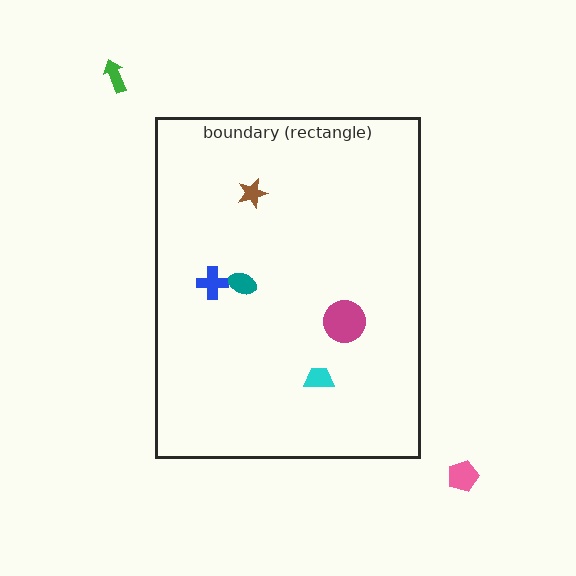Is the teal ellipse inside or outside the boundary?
Inside.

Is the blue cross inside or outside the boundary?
Inside.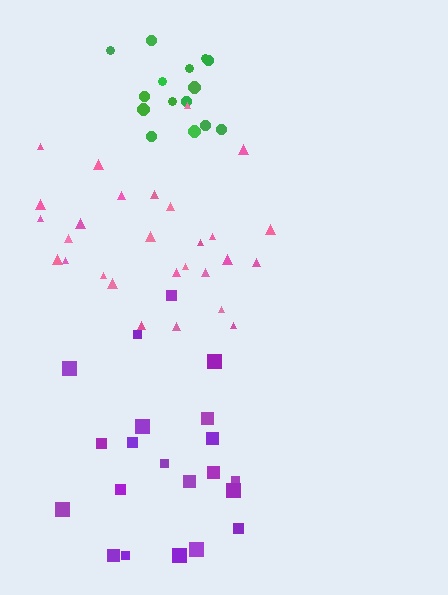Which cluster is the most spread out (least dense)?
Purple.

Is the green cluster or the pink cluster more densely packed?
Green.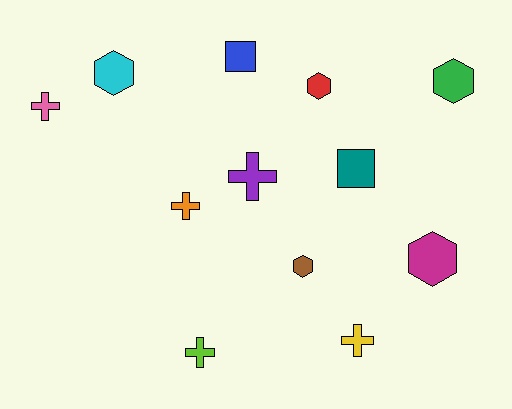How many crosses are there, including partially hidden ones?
There are 5 crosses.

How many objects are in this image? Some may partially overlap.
There are 12 objects.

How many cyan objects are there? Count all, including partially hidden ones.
There is 1 cyan object.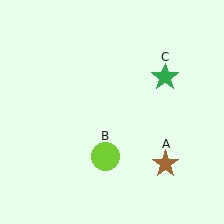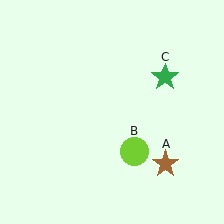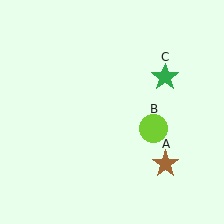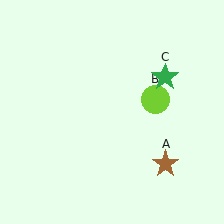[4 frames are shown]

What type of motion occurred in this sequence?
The lime circle (object B) rotated counterclockwise around the center of the scene.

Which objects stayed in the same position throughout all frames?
Brown star (object A) and green star (object C) remained stationary.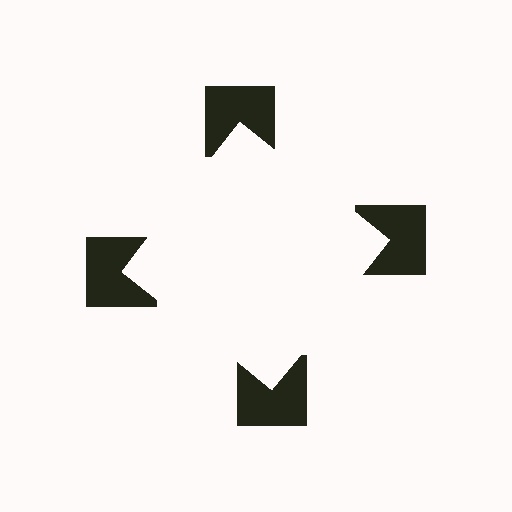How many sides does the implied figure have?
4 sides.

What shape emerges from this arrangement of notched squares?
An illusory square — its edges are inferred from the aligned wedge cuts in the notched squares, not physically drawn.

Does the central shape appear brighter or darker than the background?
It typically appears slightly brighter than the background, even though no actual brightness change is drawn.